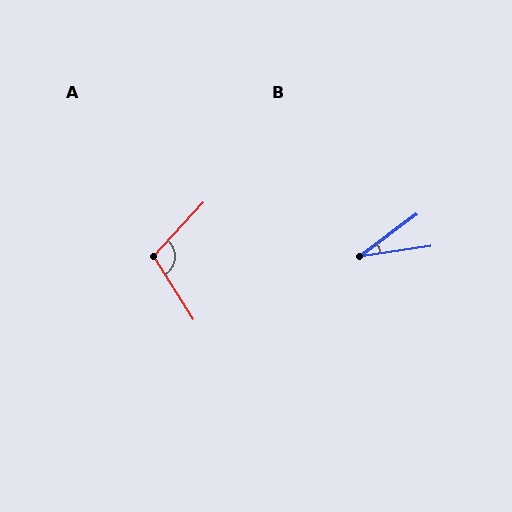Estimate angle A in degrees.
Approximately 105 degrees.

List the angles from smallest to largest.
B (28°), A (105°).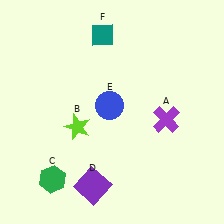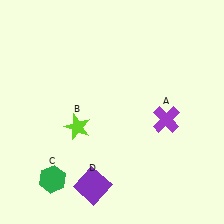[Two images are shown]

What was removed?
The teal diamond (F), the blue circle (E) were removed in Image 2.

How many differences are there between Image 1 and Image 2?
There are 2 differences between the two images.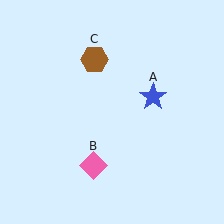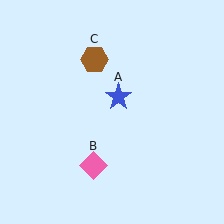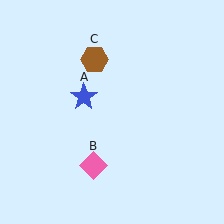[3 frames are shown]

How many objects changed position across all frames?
1 object changed position: blue star (object A).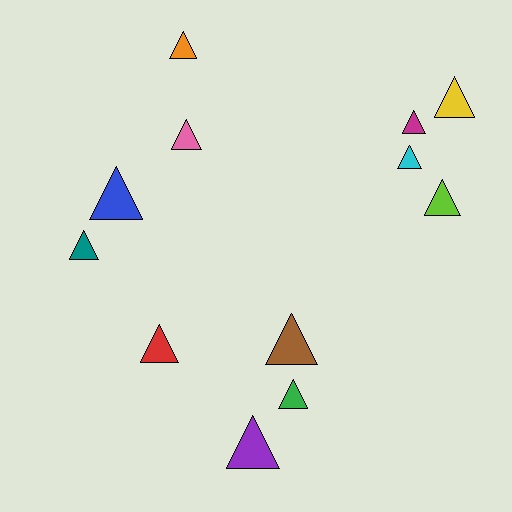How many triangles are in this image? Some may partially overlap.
There are 12 triangles.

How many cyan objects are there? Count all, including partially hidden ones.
There is 1 cyan object.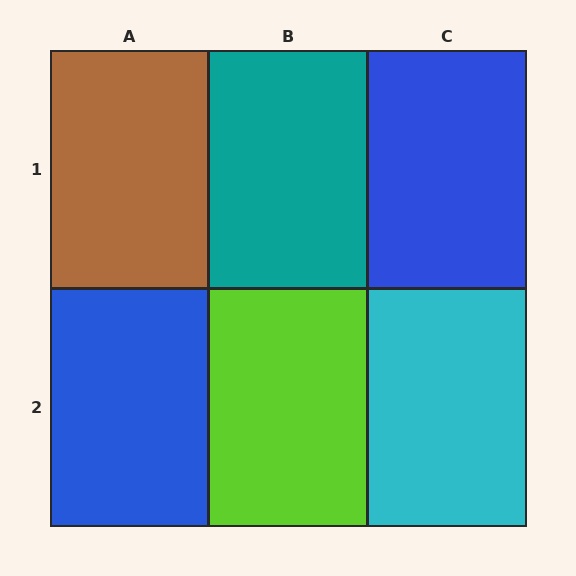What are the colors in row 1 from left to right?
Brown, teal, blue.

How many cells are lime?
1 cell is lime.